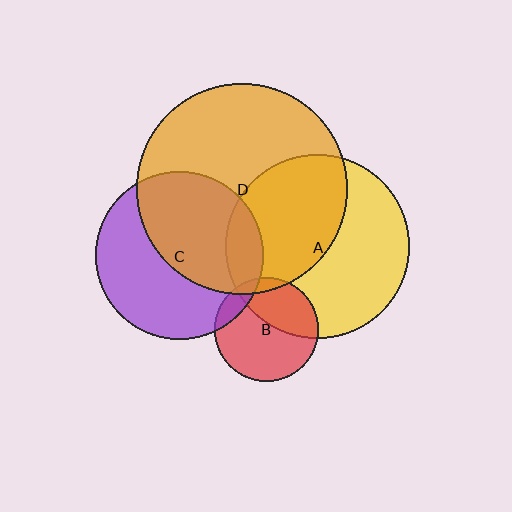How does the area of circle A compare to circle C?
Approximately 1.2 times.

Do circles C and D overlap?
Yes.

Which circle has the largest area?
Circle D (orange).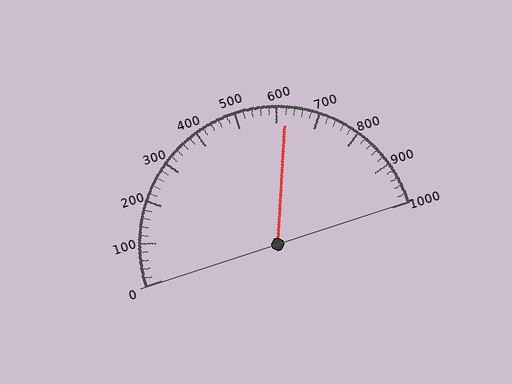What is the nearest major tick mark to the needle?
The nearest major tick mark is 600.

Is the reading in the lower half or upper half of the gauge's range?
The reading is in the upper half of the range (0 to 1000).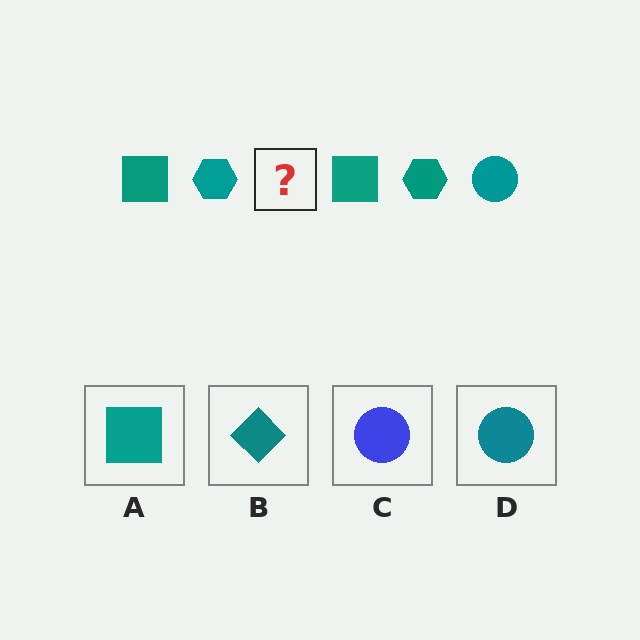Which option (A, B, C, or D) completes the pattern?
D.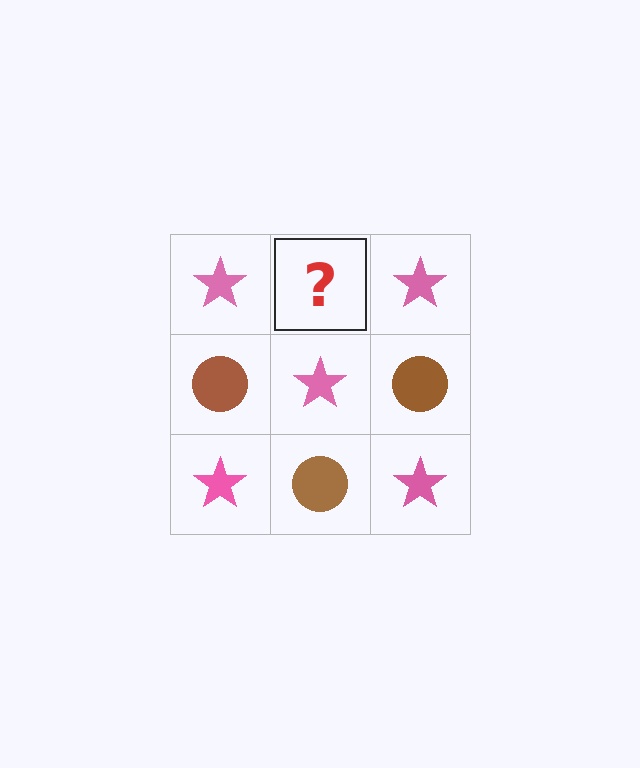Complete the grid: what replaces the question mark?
The question mark should be replaced with a brown circle.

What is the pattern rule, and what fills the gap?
The rule is that it alternates pink star and brown circle in a checkerboard pattern. The gap should be filled with a brown circle.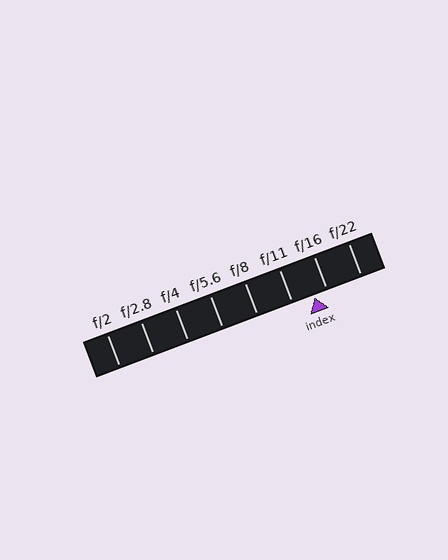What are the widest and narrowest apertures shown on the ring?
The widest aperture shown is f/2 and the narrowest is f/22.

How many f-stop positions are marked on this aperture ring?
There are 8 f-stop positions marked.